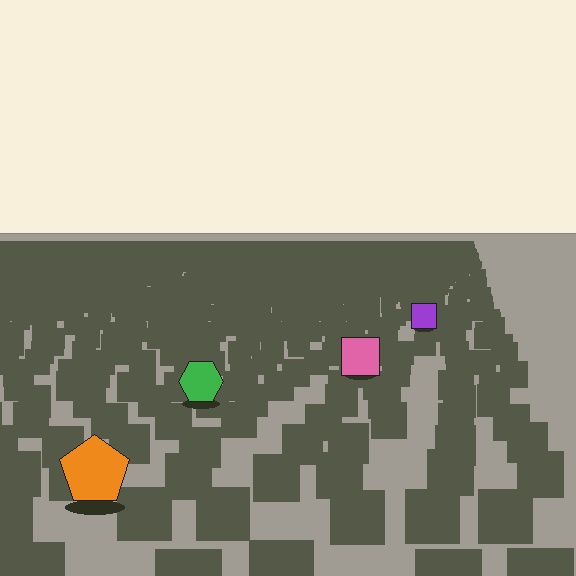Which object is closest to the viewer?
The orange pentagon is closest. The texture marks near it are larger and more spread out.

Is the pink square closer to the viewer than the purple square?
Yes. The pink square is closer — you can tell from the texture gradient: the ground texture is coarser near it.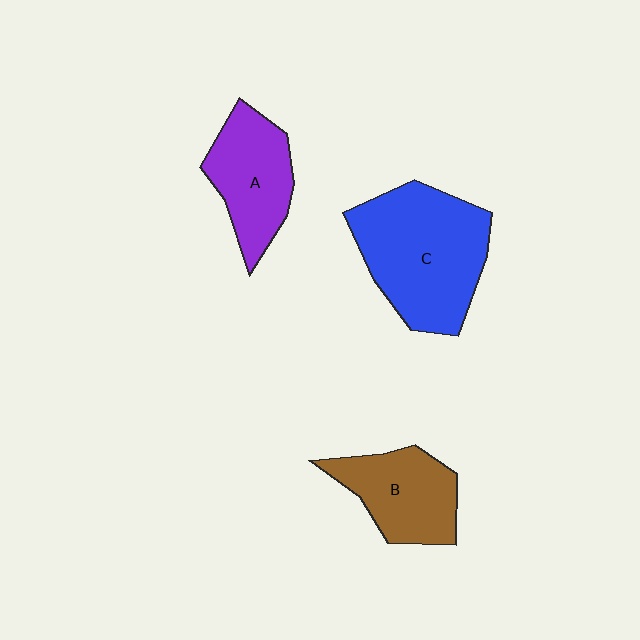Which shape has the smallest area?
Shape B (brown).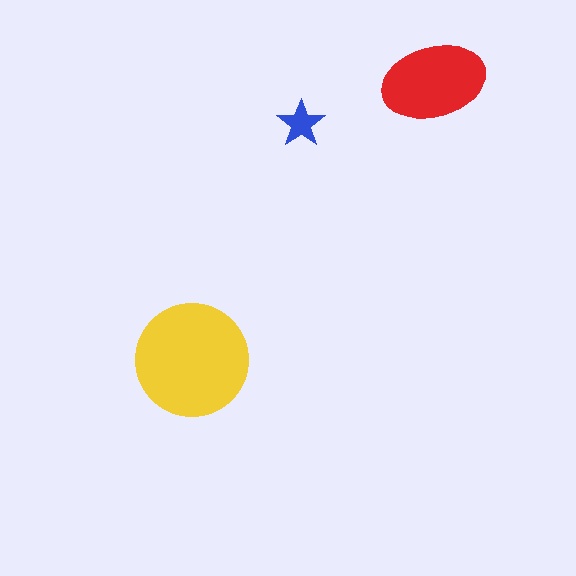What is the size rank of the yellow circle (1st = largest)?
1st.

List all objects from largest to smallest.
The yellow circle, the red ellipse, the blue star.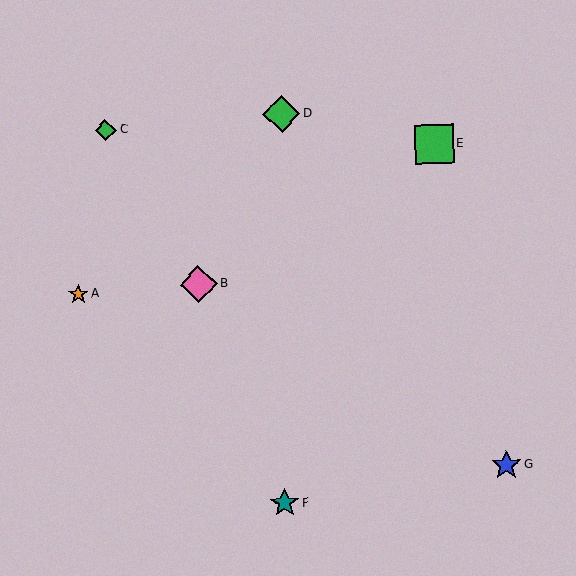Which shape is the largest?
The green square (labeled E) is the largest.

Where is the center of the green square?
The center of the green square is at (434, 144).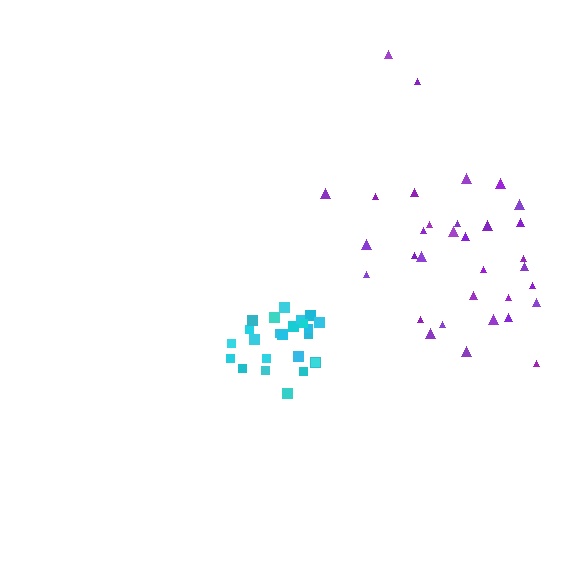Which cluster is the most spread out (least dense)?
Purple.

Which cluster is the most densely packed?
Cyan.